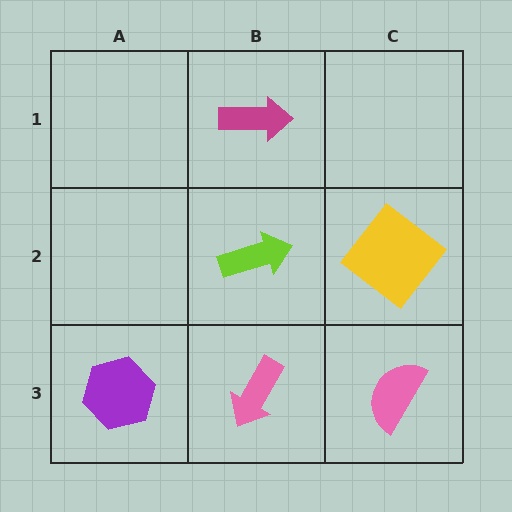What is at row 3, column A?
A purple hexagon.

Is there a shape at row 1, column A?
No, that cell is empty.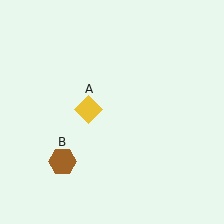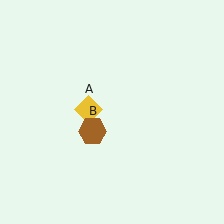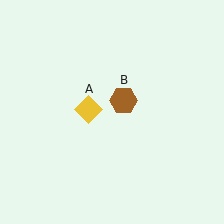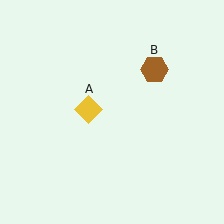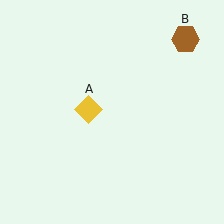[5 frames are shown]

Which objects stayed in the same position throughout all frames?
Yellow diamond (object A) remained stationary.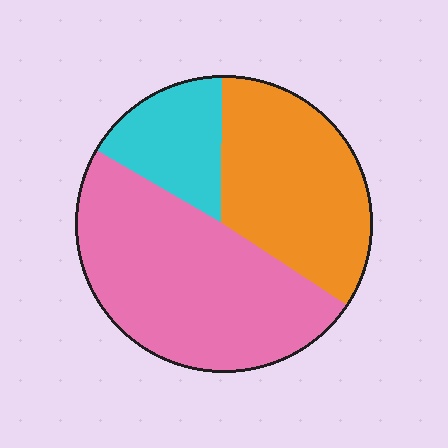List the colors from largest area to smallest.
From largest to smallest: pink, orange, cyan.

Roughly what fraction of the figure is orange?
Orange takes up about one third (1/3) of the figure.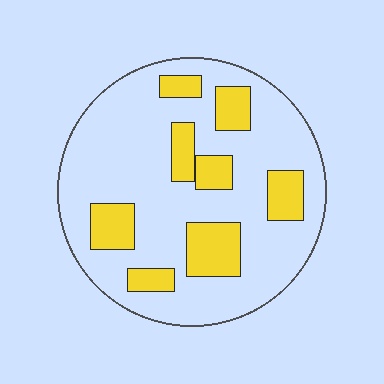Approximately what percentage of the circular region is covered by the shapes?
Approximately 25%.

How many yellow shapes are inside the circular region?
8.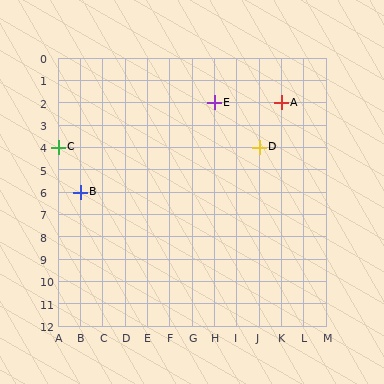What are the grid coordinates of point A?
Point A is at grid coordinates (K, 2).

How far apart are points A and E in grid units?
Points A and E are 3 columns apart.